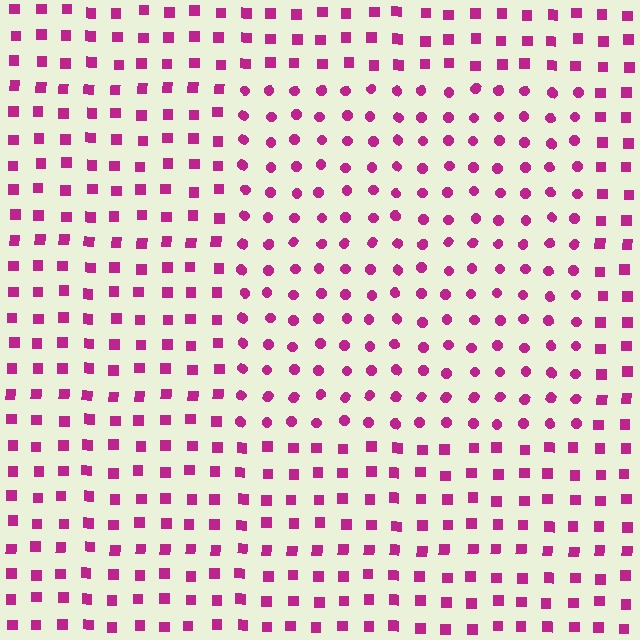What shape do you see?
I see a rectangle.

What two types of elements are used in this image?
The image uses circles inside the rectangle region and squares outside it.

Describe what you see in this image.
The image is filled with small magenta elements arranged in a uniform grid. A rectangle-shaped region contains circles, while the surrounding area contains squares. The boundary is defined purely by the change in element shape.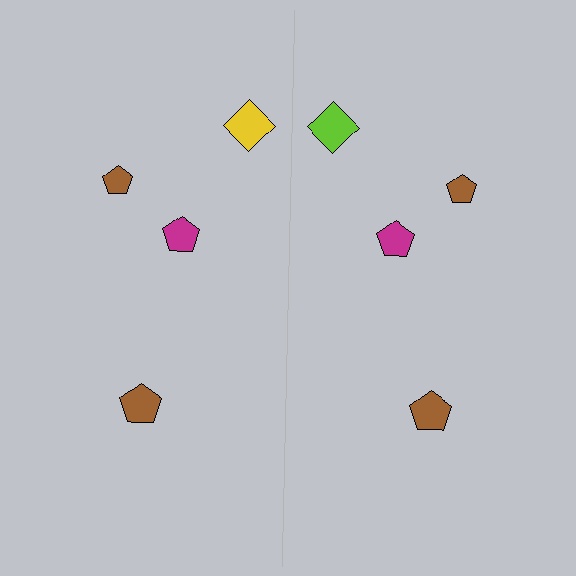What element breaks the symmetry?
The lime diamond on the right side breaks the symmetry — its mirror counterpart is yellow.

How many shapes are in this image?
There are 8 shapes in this image.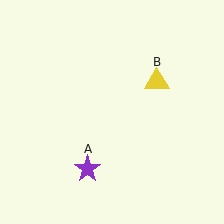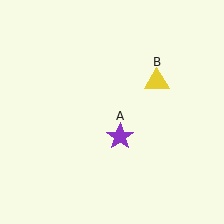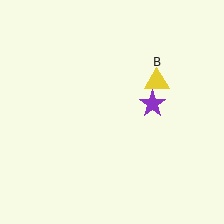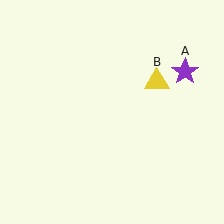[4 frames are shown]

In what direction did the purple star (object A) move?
The purple star (object A) moved up and to the right.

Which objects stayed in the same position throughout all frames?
Yellow triangle (object B) remained stationary.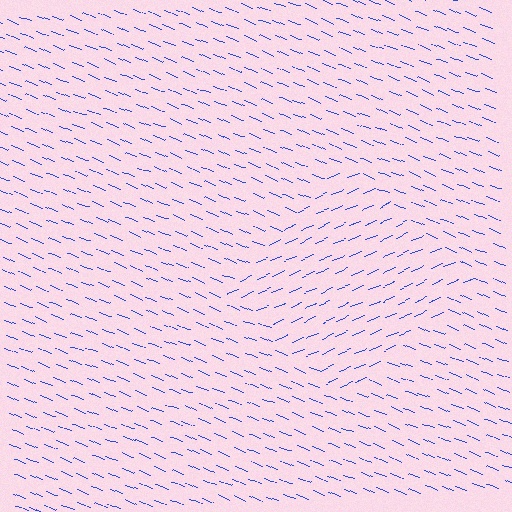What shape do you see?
I see a diamond.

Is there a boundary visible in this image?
Yes, there is a texture boundary formed by a change in line orientation.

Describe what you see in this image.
The image is filled with small blue line segments. A diamond region in the image has lines oriented differently from the surrounding lines, creating a visible texture boundary.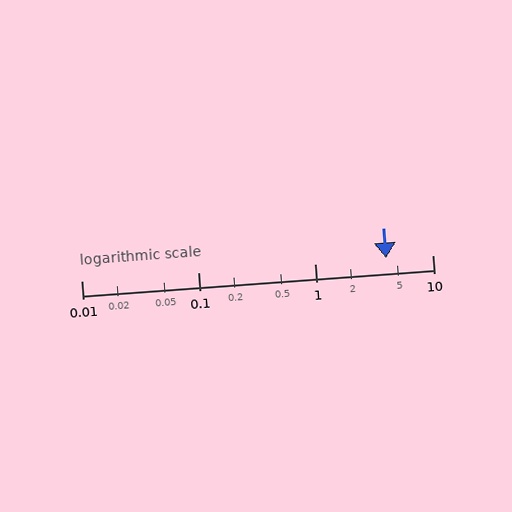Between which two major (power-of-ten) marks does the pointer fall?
The pointer is between 1 and 10.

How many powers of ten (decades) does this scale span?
The scale spans 3 decades, from 0.01 to 10.